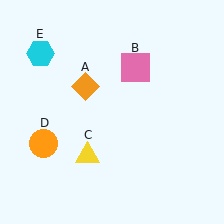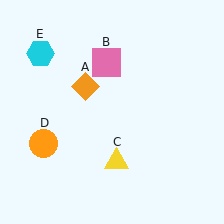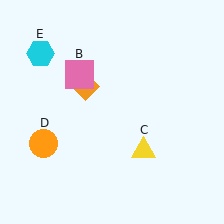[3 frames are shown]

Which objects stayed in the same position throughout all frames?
Orange diamond (object A) and orange circle (object D) and cyan hexagon (object E) remained stationary.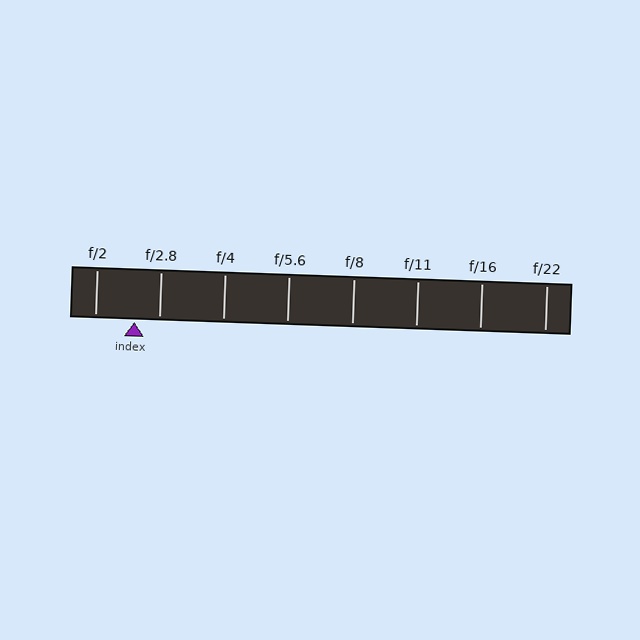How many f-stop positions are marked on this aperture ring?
There are 8 f-stop positions marked.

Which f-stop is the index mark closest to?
The index mark is closest to f/2.8.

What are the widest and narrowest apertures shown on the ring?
The widest aperture shown is f/2 and the narrowest is f/22.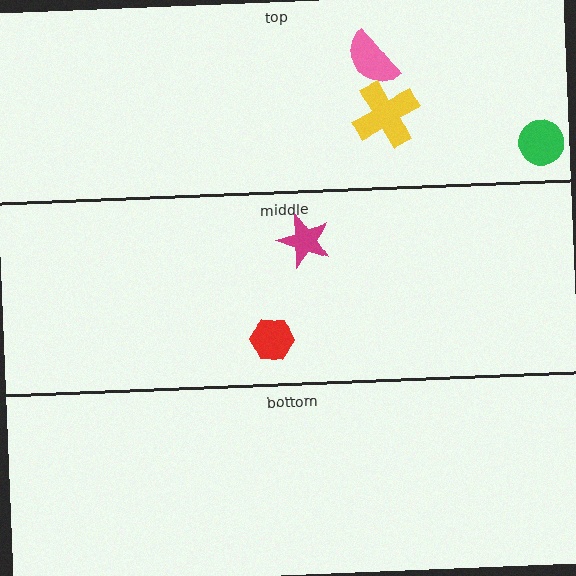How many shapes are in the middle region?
2.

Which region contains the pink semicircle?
The top region.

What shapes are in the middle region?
The red hexagon, the magenta star.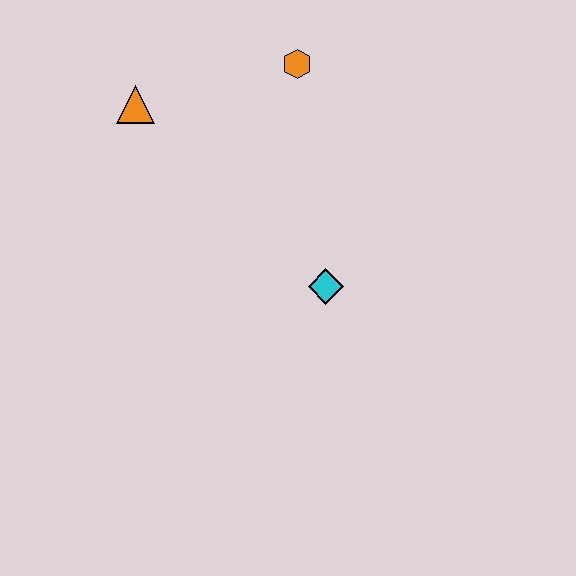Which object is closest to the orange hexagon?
The orange triangle is closest to the orange hexagon.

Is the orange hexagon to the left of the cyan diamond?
Yes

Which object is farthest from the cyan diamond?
The orange triangle is farthest from the cyan diamond.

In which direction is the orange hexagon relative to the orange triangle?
The orange hexagon is to the right of the orange triangle.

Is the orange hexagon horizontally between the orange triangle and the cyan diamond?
Yes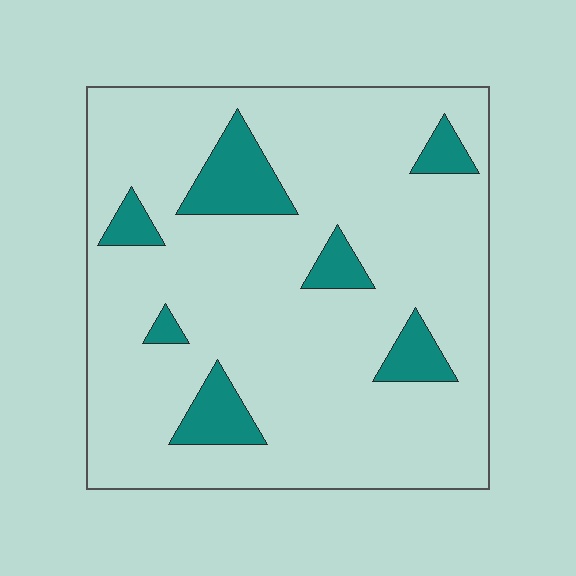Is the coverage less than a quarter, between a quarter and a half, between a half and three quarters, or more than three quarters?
Less than a quarter.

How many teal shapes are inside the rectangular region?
7.